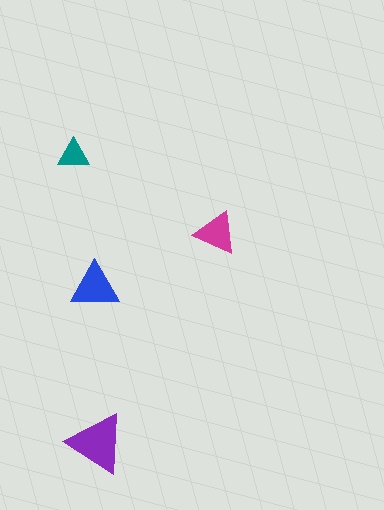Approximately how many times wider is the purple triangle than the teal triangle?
About 2 times wider.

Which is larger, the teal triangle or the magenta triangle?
The magenta one.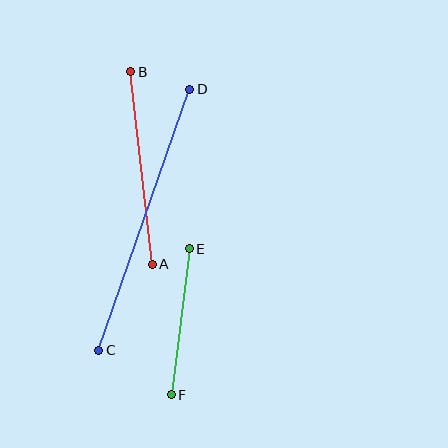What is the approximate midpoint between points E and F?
The midpoint is at approximately (180, 322) pixels.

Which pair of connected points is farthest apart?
Points C and D are farthest apart.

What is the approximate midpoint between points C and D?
The midpoint is at approximately (144, 220) pixels.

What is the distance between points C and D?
The distance is approximately 277 pixels.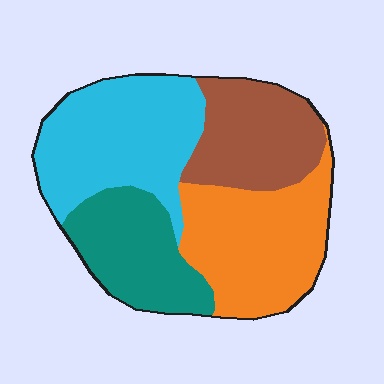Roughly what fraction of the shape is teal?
Teal takes up about one fifth (1/5) of the shape.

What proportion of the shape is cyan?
Cyan takes up about one third (1/3) of the shape.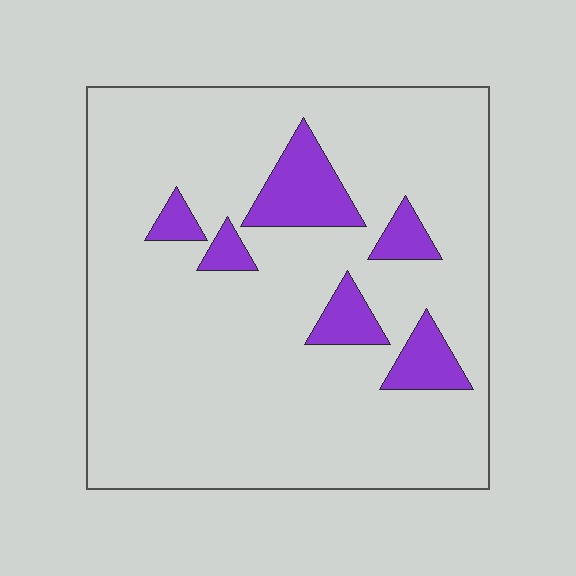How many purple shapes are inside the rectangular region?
6.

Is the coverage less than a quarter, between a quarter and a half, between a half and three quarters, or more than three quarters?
Less than a quarter.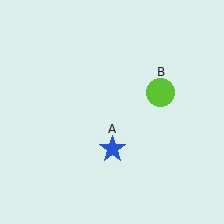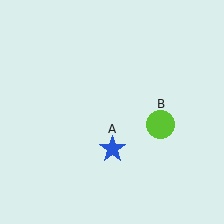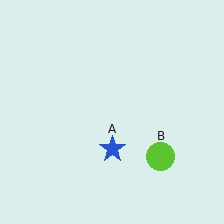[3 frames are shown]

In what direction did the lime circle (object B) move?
The lime circle (object B) moved down.